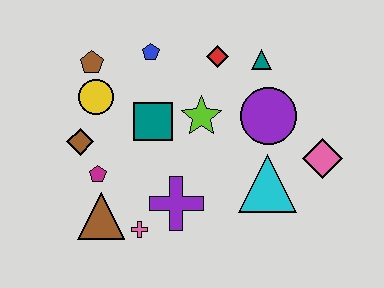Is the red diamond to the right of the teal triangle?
No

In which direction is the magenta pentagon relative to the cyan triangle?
The magenta pentagon is to the left of the cyan triangle.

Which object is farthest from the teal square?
The pink diamond is farthest from the teal square.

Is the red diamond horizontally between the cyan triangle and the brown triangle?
Yes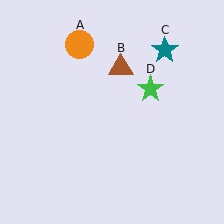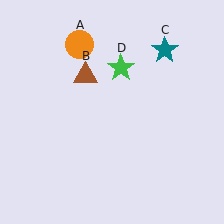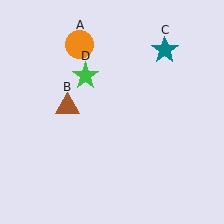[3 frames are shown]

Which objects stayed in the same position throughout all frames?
Orange circle (object A) and teal star (object C) remained stationary.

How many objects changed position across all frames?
2 objects changed position: brown triangle (object B), green star (object D).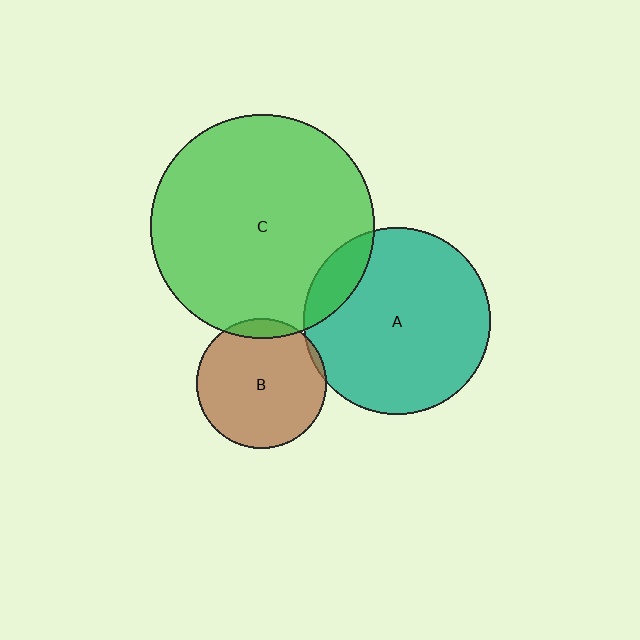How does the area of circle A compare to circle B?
Approximately 2.1 times.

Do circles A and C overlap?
Yes.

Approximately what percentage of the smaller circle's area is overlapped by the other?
Approximately 10%.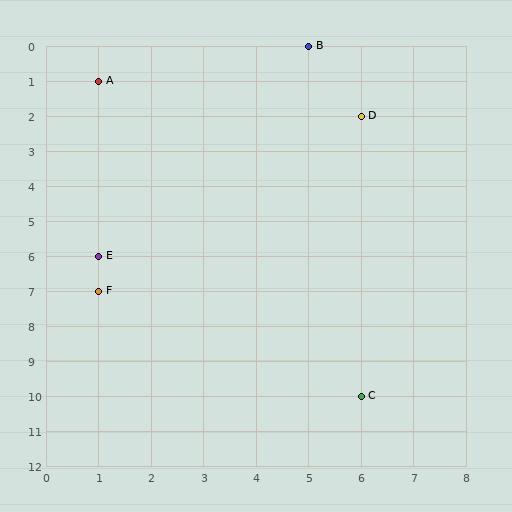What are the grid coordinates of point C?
Point C is at grid coordinates (6, 10).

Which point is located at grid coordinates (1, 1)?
Point A is at (1, 1).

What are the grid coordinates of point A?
Point A is at grid coordinates (1, 1).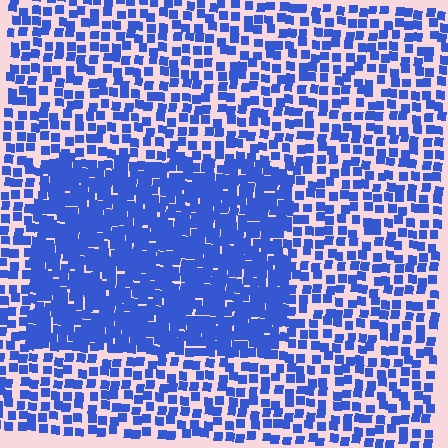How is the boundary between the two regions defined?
The boundary is defined by a change in element density (approximately 2.2x ratio). All elements are the same color, size, and shape.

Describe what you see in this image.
The image contains small blue elements arranged at two different densities. A rectangle-shaped region is visible where the elements are more densely packed than the surrounding area.